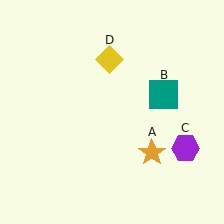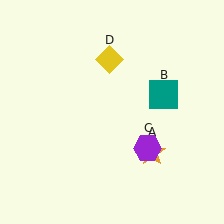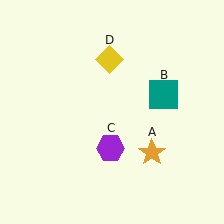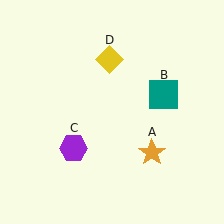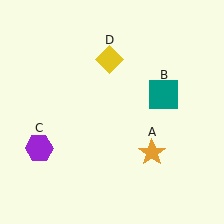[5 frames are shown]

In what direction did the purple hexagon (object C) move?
The purple hexagon (object C) moved left.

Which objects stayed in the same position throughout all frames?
Orange star (object A) and teal square (object B) and yellow diamond (object D) remained stationary.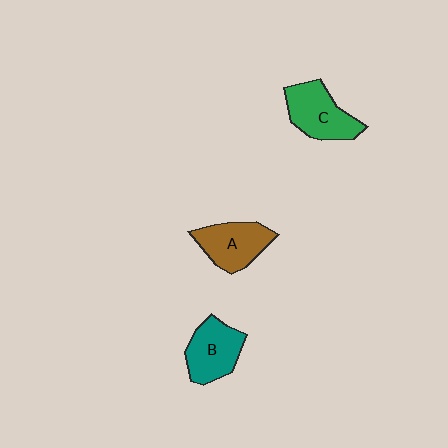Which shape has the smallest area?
Shape B (teal).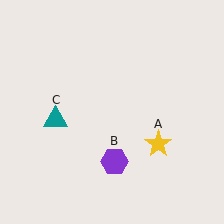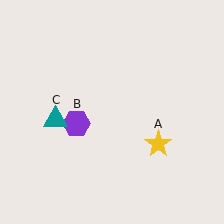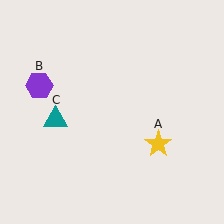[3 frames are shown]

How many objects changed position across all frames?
1 object changed position: purple hexagon (object B).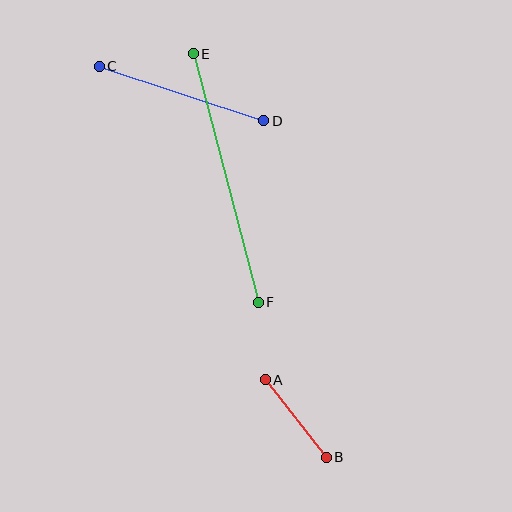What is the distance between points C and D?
The distance is approximately 173 pixels.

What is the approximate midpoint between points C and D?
The midpoint is at approximately (181, 93) pixels.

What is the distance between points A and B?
The distance is approximately 99 pixels.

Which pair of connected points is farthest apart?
Points E and F are farthest apart.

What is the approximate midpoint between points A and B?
The midpoint is at approximately (296, 419) pixels.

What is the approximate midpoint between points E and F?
The midpoint is at approximately (226, 178) pixels.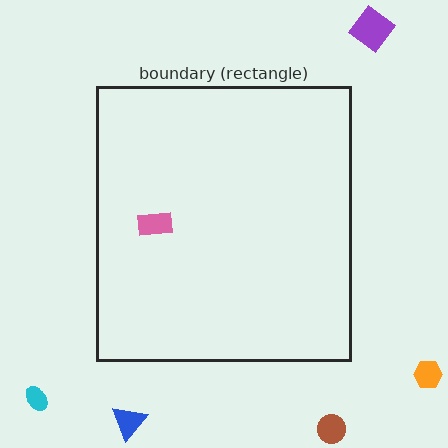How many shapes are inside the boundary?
1 inside, 5 outside.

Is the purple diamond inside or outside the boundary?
Outside.